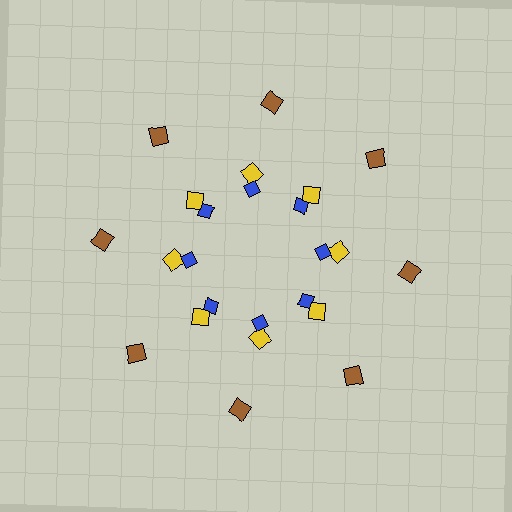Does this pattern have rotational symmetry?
Yes, this pattern has 8-fold rotational symmetry. It looks the same after rotating 45 degrees around the center.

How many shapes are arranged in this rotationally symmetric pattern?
There are 24 shapes, arranged in 8 groups of 3.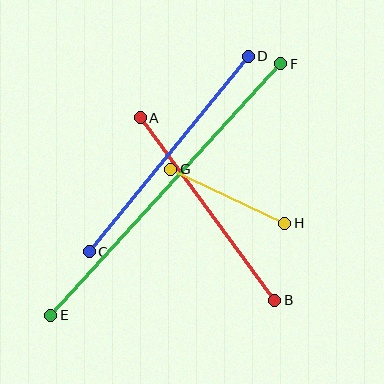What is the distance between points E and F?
The distance is approximately 341 pixels.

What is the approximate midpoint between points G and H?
The midpoint is at approximately (228, 196) pixels.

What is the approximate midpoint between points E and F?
The midpoint is at approximately (166, 189) pixels.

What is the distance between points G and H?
The distance is approximately 126 pixels.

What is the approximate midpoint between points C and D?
The midpoint is at approximately (169, 154) pixels.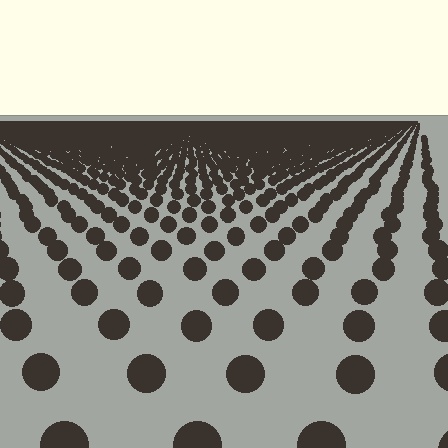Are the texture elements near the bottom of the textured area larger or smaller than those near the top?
Larger. Near the bottom, elements are closer to the viewer and appear at a bigger on-screen size.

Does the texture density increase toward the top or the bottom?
Density increases toward the top.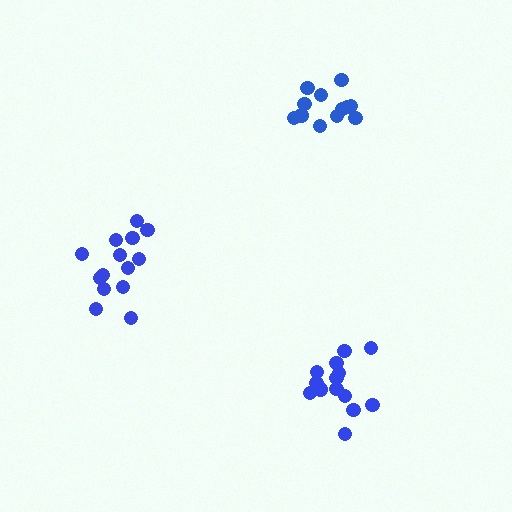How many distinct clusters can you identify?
There are 3 distinct clusters.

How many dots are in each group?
Group 1: 14 dots, Group 2: 14 dots, Group 3: 12 dots (40 total).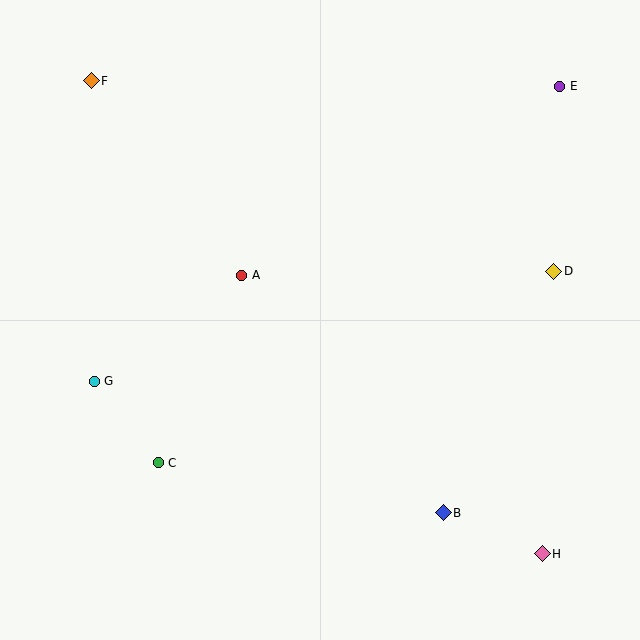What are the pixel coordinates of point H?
Point H is at (542, 554).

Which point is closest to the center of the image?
Point A at (242, 275) is closest to the center.